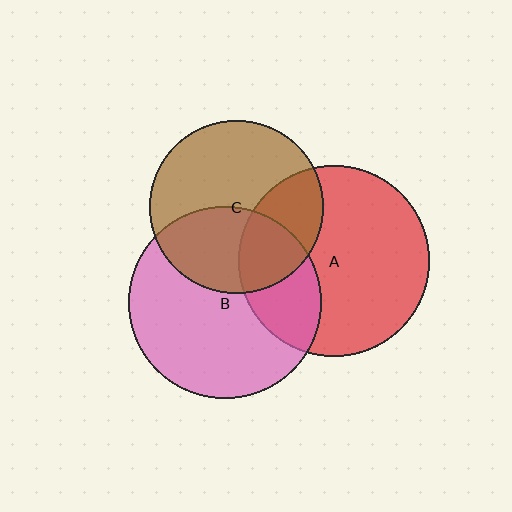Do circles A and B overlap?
Yes.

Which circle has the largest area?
Circle B (pink).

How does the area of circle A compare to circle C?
Approximately 1.2 times.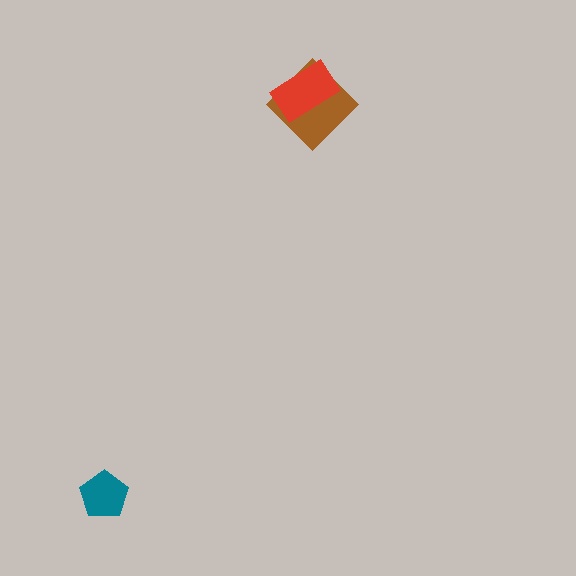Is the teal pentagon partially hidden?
No, no other shape covers it.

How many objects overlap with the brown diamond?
1 object overlaps with the brown diamond.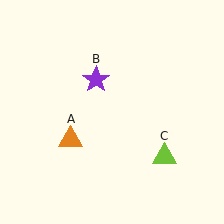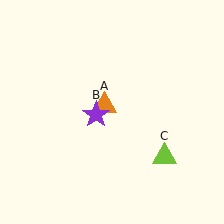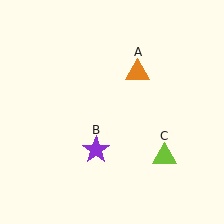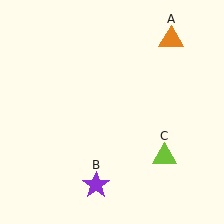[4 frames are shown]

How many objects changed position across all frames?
2 objects changed position: orange triangle (object A), purple star (object B).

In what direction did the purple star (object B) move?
The purple star (object B) moved down.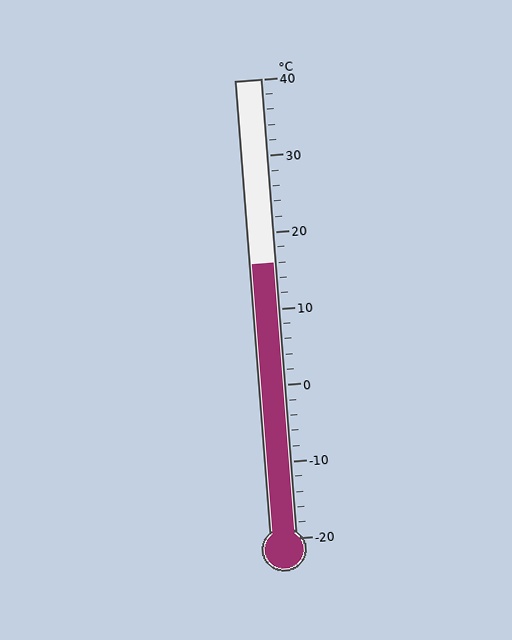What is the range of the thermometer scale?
The thermometer scale ranges from -20°C to 40°C.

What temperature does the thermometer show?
The thermometer shows approximately 16°C.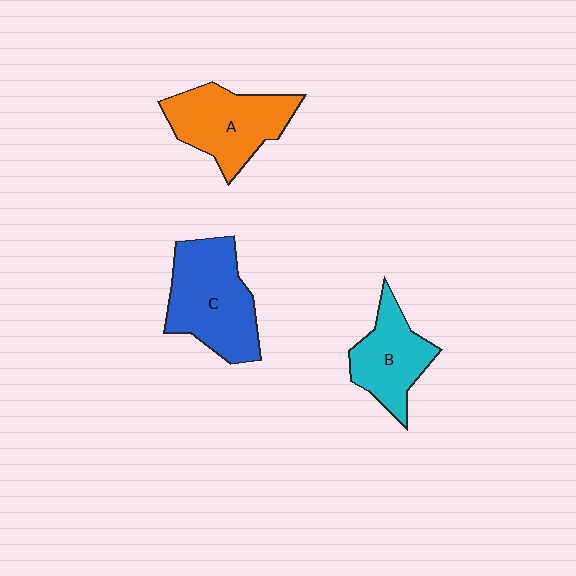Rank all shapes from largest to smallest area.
From largest to smallest: C (blue), A (orange), B (cyan).